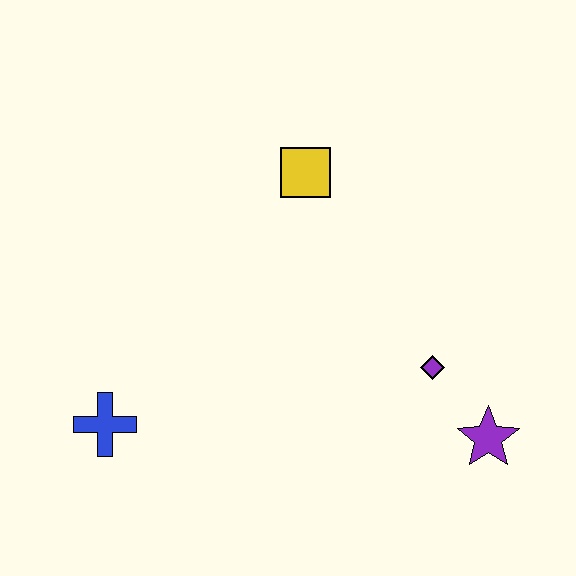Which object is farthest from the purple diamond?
The blue cross is farthest from the purple diamond.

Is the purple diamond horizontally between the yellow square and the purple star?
Yes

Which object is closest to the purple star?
The purple diamond is closest to the purple star.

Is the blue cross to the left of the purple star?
Yes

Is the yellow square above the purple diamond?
Yes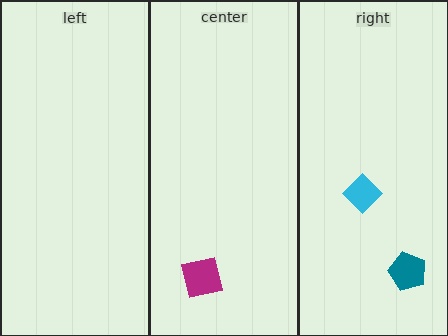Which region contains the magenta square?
The center region.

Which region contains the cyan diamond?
The right region.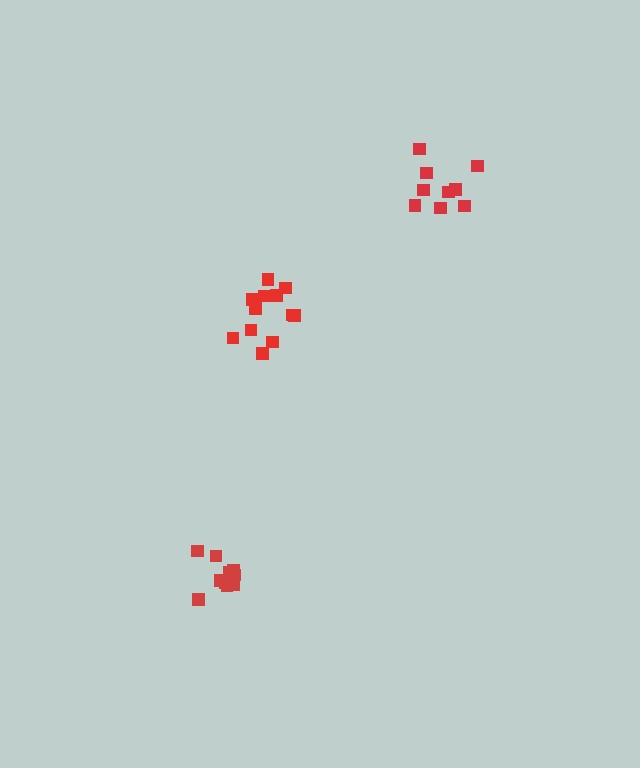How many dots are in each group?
Group 1: 9 dots, Group 2: 12 dots, Group 3: 10 dots (31 total).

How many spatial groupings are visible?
There are 3 spatial groupings.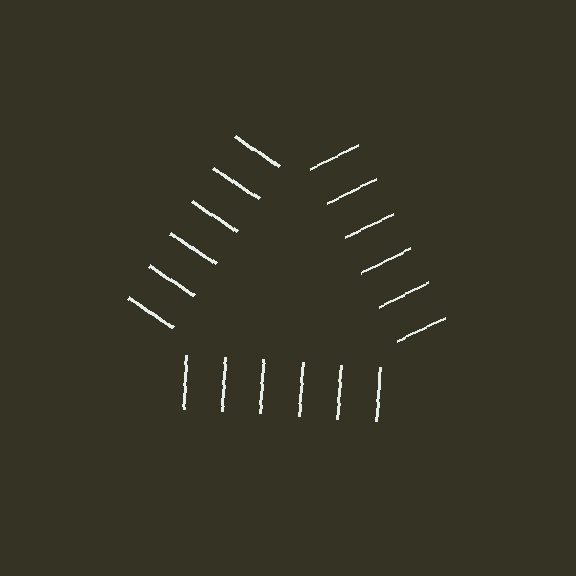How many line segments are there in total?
18 — 6 along each of the 3 edges.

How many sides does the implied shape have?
3 sides — the line-ends trace a triangle.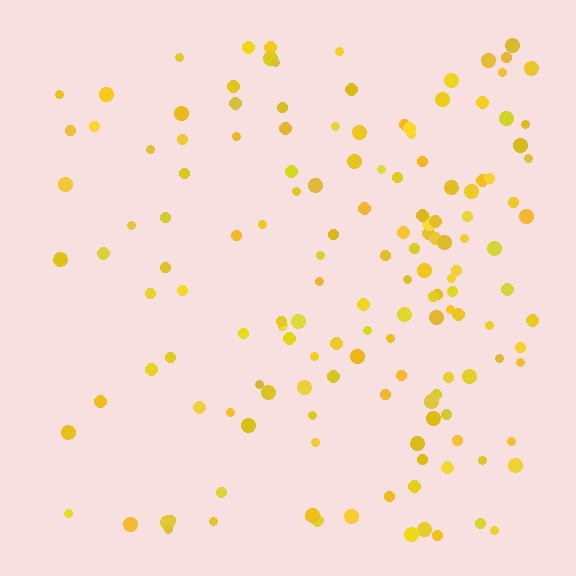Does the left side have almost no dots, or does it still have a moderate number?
Still a moderate number, just noticeably fewer than the right.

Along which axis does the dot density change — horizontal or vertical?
Horizontal.